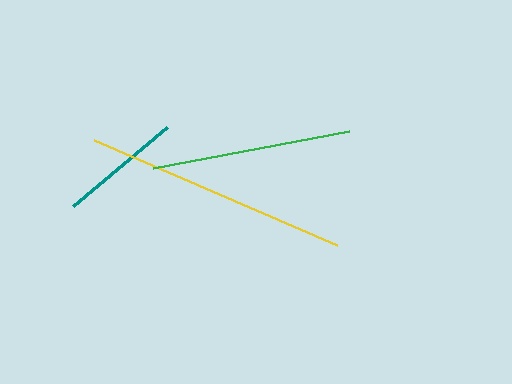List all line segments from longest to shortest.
From longest to shortest: yellow, green, teal.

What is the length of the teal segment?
The teal segment is approximately 123 pixels long.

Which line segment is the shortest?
The teal line is the shortest at approximately 123 pixels.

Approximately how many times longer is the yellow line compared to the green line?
The yellow line is approximately 1.3 times the length of the green line.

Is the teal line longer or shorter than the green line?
The green line is longer than the teal line.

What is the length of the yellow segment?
The yellow segment is approximately 266 pixels long.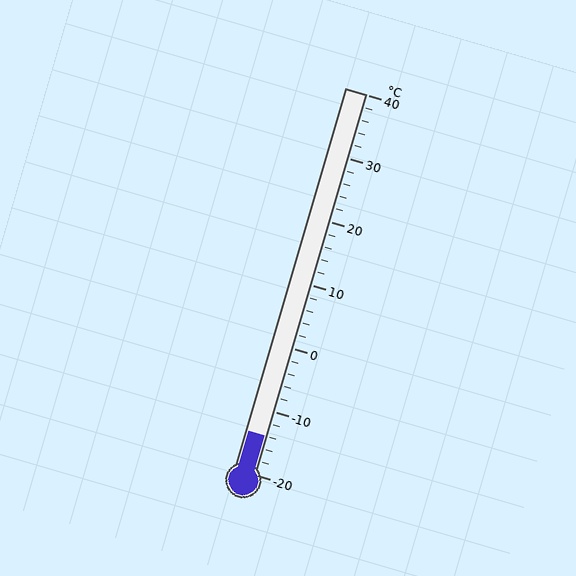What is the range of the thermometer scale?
The thermometer scale ranges from -20°C to 40°C.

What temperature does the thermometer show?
The thermometer shows approximately -14°C.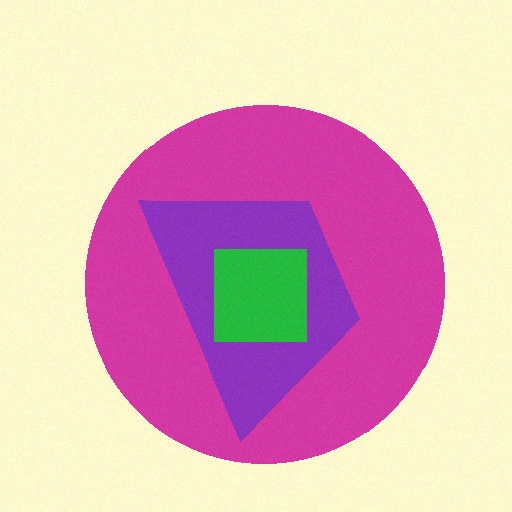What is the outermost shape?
The magenta circle.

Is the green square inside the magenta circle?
Yes.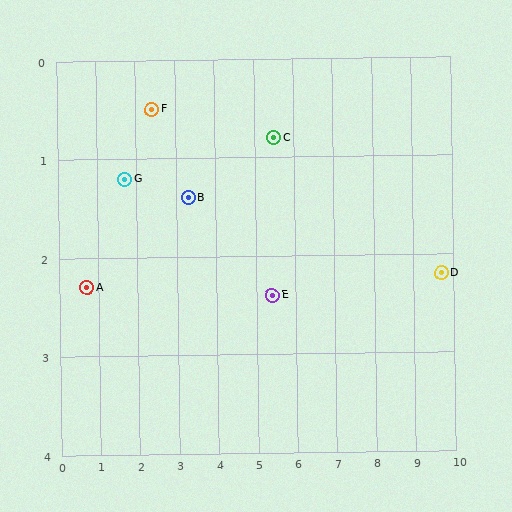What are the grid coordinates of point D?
Point D is at approximately (9.7, 2.2).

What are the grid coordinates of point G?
Point G is at approximately (1.7, 1.2).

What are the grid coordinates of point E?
Point E is at approximately (5.4, 2.4).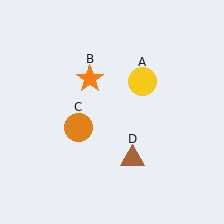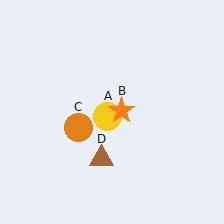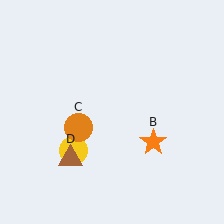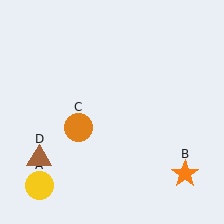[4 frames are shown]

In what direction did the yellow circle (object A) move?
The yellow circle (object A) moved down and to the left.